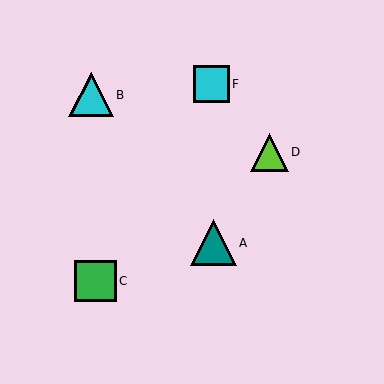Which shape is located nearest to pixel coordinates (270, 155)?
The lime triangle (labeled D) at (270, 152) is nearest to that location.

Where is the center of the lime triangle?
The center of the lime triangle is at (270, 152).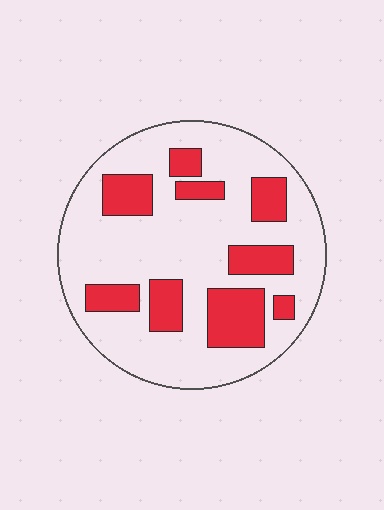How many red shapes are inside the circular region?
9.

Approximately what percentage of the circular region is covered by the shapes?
Approximately 25%.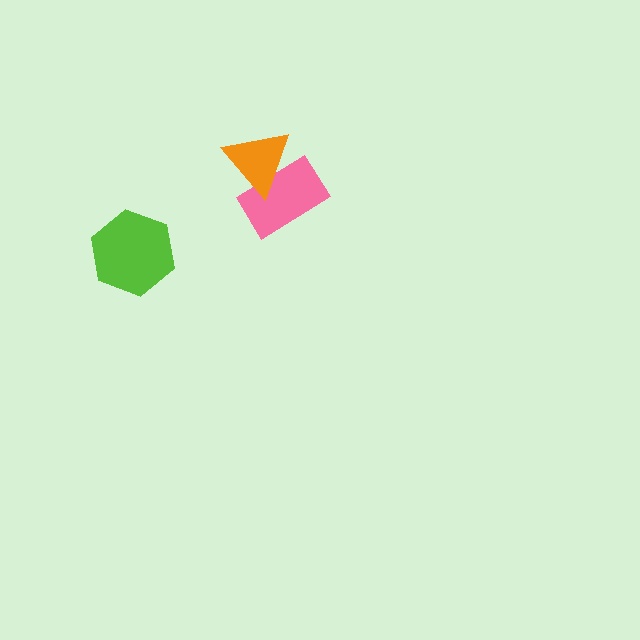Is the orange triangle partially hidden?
No, no other shape covers it.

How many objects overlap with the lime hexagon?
0 objects overlap with the lime hexagon.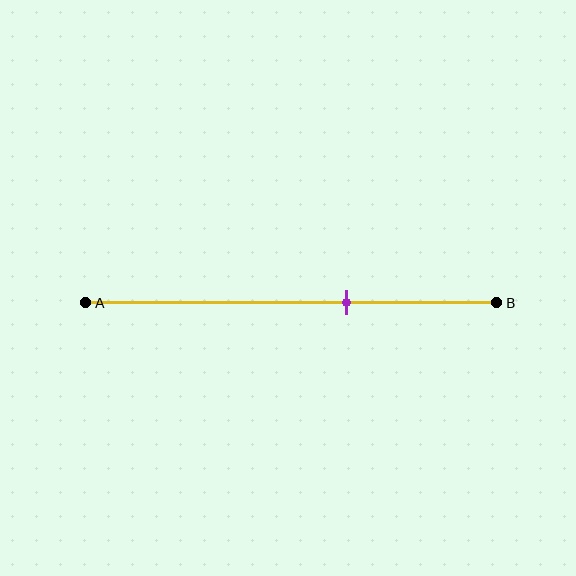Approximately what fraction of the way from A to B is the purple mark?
The purple mark is approximately 65% of the way from A to B.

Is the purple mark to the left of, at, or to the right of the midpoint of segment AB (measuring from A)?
The purple mark is to the right of the midpoint of segment AB.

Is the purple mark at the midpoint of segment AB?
No, the mark is at about 65% from A, not at the 50% midpoint.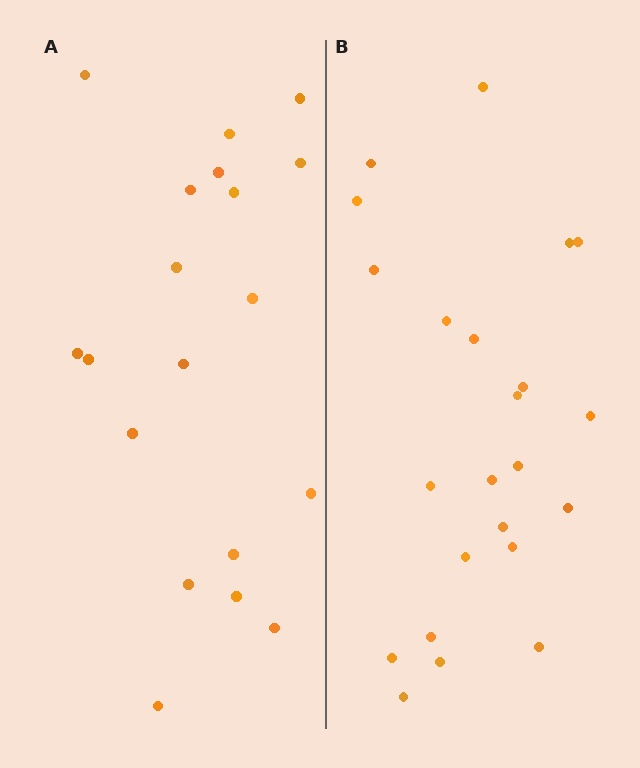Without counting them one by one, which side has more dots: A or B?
Region B (the right region) has more dots.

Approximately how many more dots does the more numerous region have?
Region B has about 4 more dots than region A.